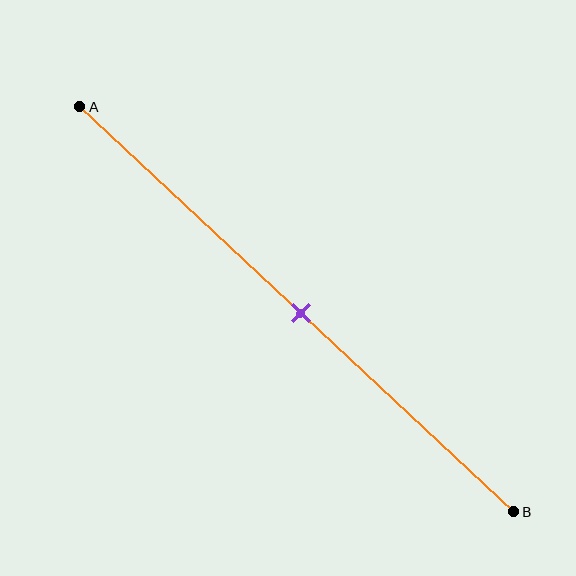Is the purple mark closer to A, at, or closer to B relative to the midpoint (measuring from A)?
The purple mark is approximately at the midpoint of segment AB.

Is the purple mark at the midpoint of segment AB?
Yes, the mark is approximately at the midpoint.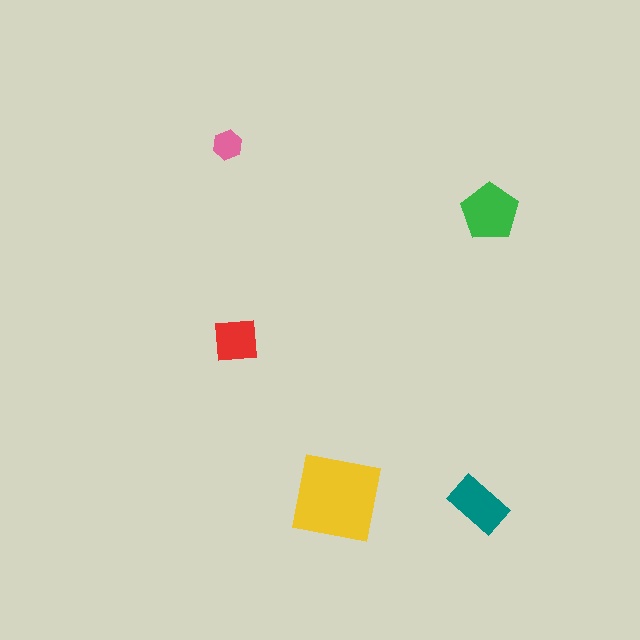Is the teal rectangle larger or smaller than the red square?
Larger.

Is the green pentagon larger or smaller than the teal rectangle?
Larger.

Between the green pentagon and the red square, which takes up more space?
The green pentagon.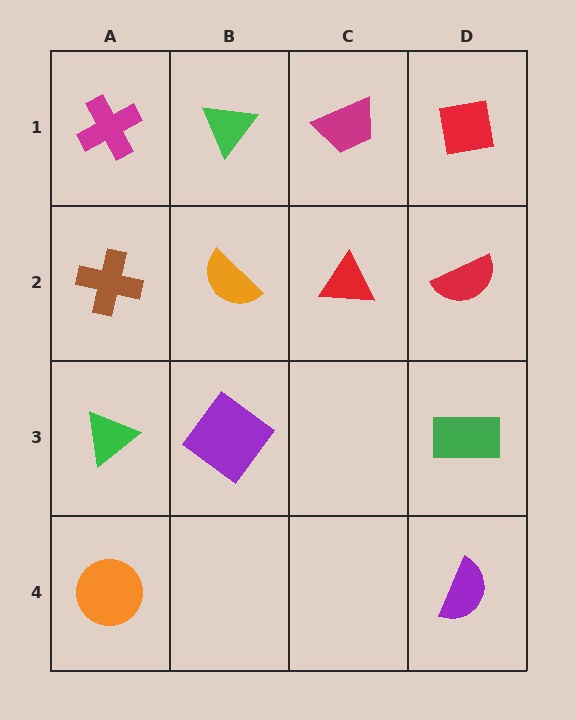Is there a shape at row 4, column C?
No, that cell is empty.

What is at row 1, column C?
A magenta trapezoid.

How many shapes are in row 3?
3 shapes.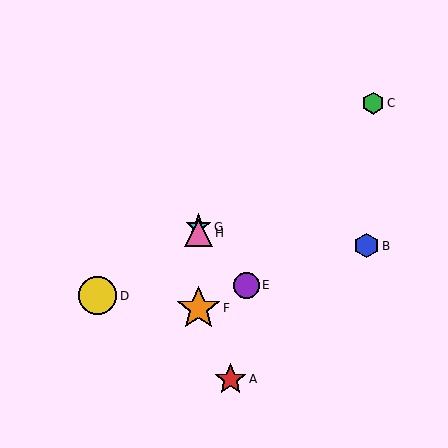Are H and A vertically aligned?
No, H is at x≈198 and A is at x≈230.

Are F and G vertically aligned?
Yes, both are at x≈198.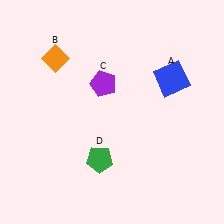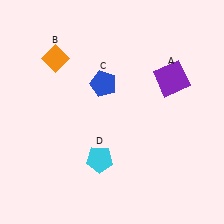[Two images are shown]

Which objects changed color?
A changed from blue to purple. C changed from purple to blue. D changed from green to cyan.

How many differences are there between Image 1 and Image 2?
There are 3 differences between the two images.